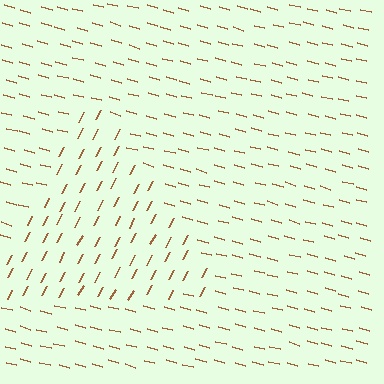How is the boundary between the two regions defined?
The boundary is defined purely by a change in line orientation (approximately 77 degrees difference). All lines are the same color and thickness.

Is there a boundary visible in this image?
Yes, there is a texture boundary formed by a change in line orientation.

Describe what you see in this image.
The image is filled with small brown line segments. A triangle region in the image has lines oriented differently from the surrounding lines, creating a visible texture boundary.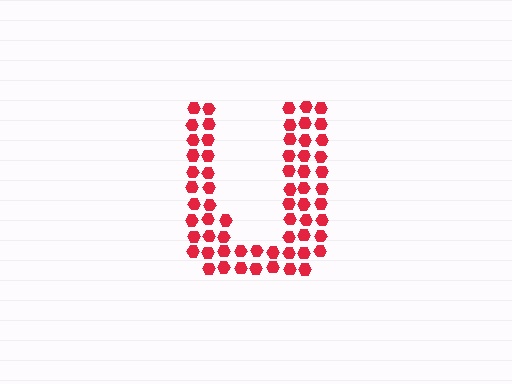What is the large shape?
The large shape is the letter U.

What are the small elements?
The small elements are hexagons.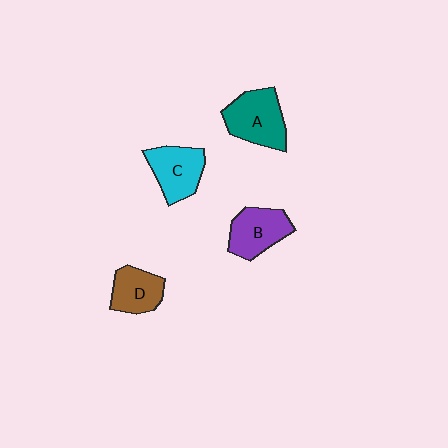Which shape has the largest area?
Shape A (teal).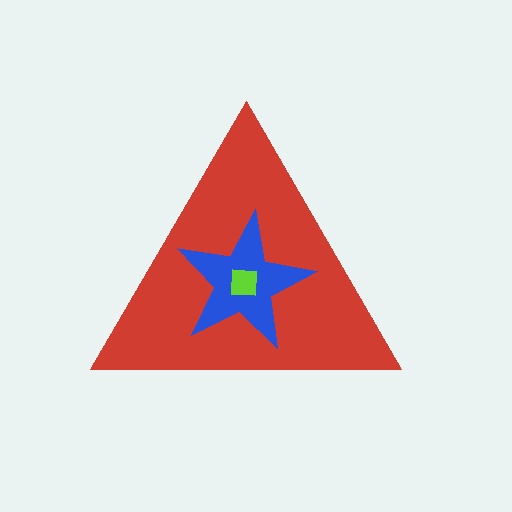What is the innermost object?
The lime square.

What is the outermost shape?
The red triangle.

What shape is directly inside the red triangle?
The blue star.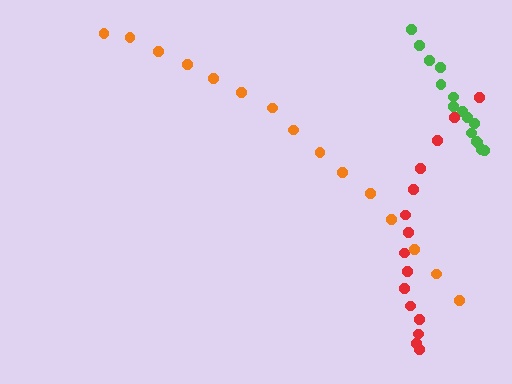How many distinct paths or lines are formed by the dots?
There are 3 distinct paths.